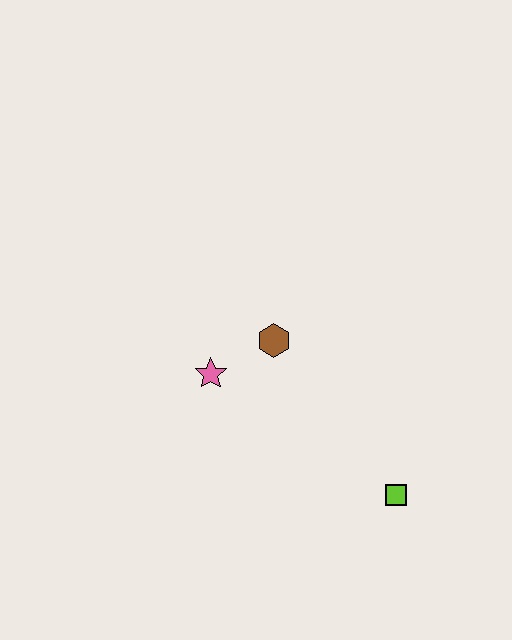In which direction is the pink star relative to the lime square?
The pink star is to the left of the lime square.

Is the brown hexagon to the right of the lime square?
No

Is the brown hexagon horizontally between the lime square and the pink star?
Yes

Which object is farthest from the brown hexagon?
The lime square is farthest from the brown hexagon.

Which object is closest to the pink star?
The brown hexagon is closest to the pink star.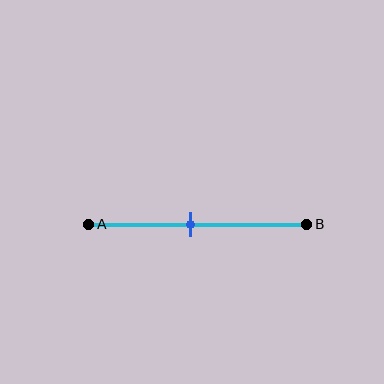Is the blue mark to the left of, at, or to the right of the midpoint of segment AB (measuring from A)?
The blue mark is to the left of the midpoint of segment AB.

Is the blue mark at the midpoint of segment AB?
No, the mark is at about 45% from A, not at the 50% midpoint.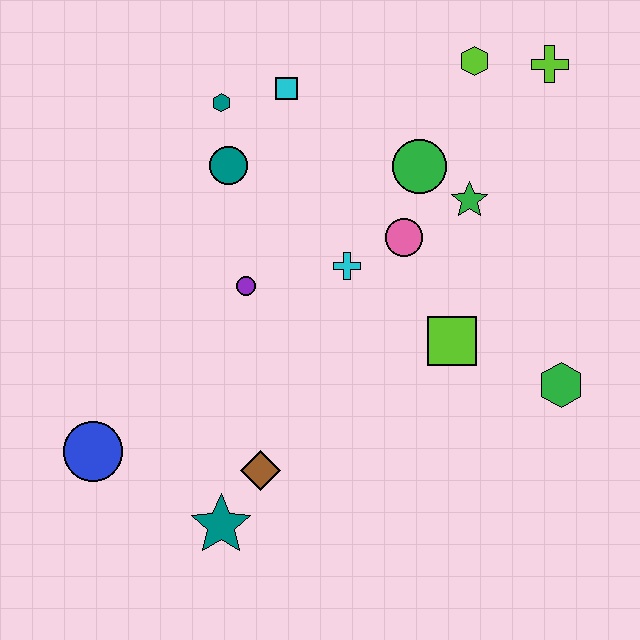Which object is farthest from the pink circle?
The blue circle is farthest from the pink circle.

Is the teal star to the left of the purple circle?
Yes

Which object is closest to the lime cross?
The lime hexagon is closest to the lime cross.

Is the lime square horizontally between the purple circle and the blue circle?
No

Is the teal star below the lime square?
Yes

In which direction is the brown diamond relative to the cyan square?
The brown diamond is below the cyan square.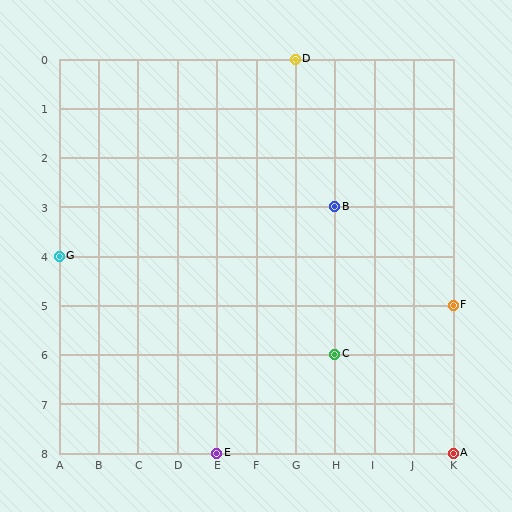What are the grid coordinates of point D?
Point D is at grid coordinates (G, 0).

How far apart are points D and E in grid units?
Points D and E are 2 columns and 8 rows apart (about 8.2 grid units diagonally).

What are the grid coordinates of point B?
Point B is at grid coordinates (H, 3).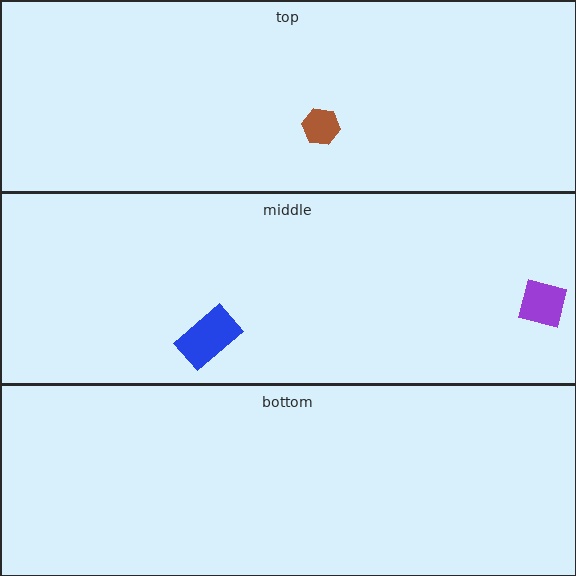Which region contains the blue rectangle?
The middle region.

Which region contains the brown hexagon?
The top region.